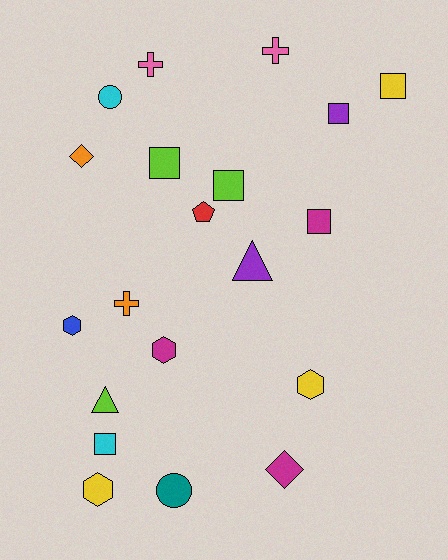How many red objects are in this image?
There is 1 red object.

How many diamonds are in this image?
There are 2 diamonds.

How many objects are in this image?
There are 20 objects.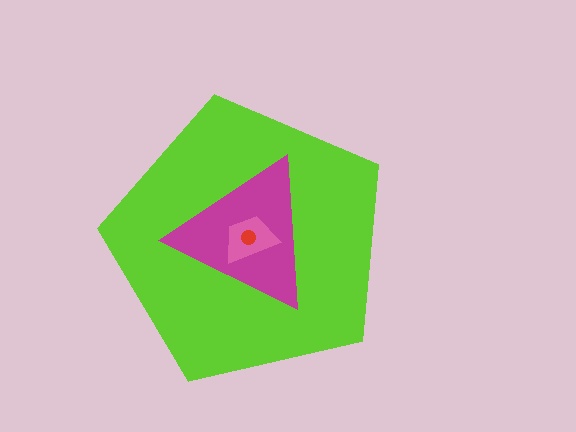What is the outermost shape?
The lime pentagon.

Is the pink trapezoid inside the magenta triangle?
Yes.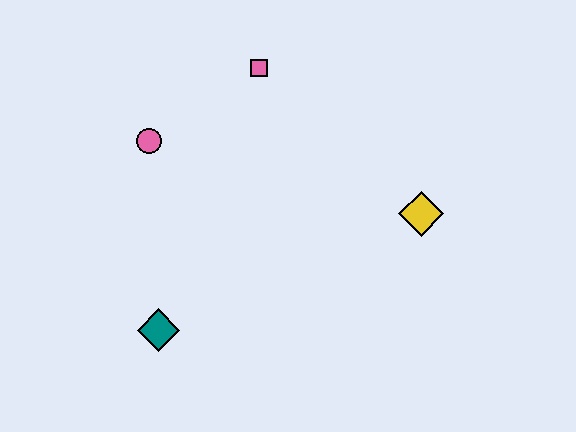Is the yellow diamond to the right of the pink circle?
Yes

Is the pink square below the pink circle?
No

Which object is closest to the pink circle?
The pink square is closest to the pink circle.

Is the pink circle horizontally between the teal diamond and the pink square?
No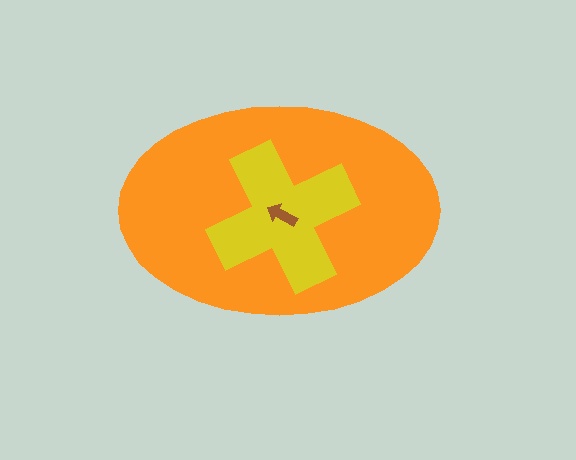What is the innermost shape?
The brown arrow.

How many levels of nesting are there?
3.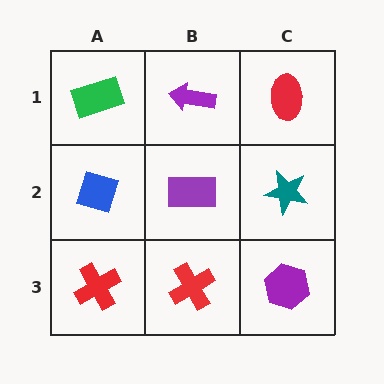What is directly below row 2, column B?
A red cross.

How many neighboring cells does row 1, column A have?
2.